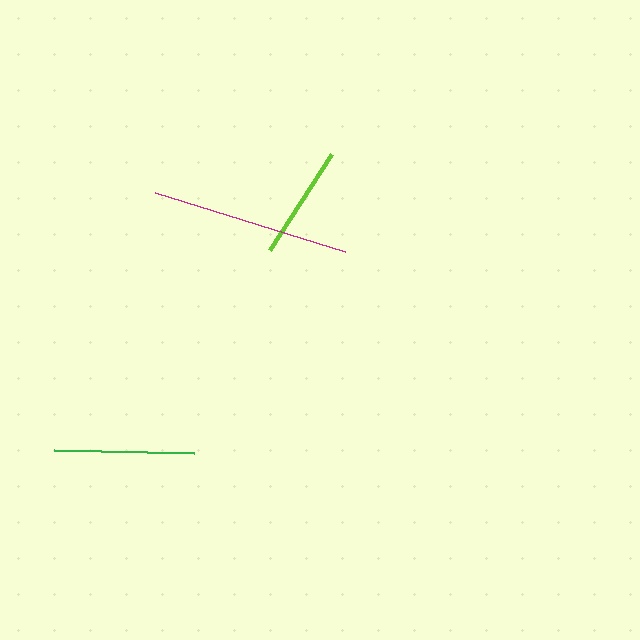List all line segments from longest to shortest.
From longest to shortest: magenta, green, lime.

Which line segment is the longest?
The magenta line is the longest at approximately 199 pixels.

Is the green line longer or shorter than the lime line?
The green line is longer than the lime line.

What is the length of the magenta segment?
The magenta segment is approximately 199 pixels long.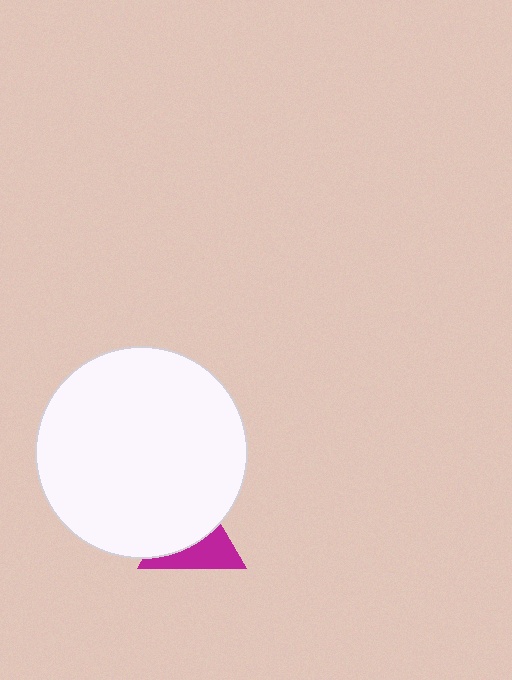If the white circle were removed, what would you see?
You would see the complete magenta triangle.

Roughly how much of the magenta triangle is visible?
A small part of it is visible (roughly 44%).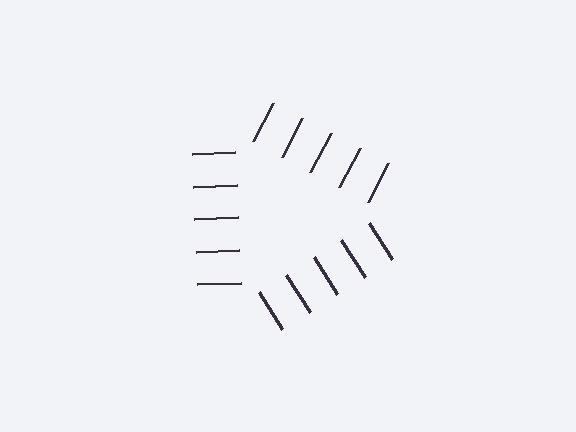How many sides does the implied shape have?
3 sides — the line-ends trace a triangle.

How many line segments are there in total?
15 — 5 along each of the 3 edges.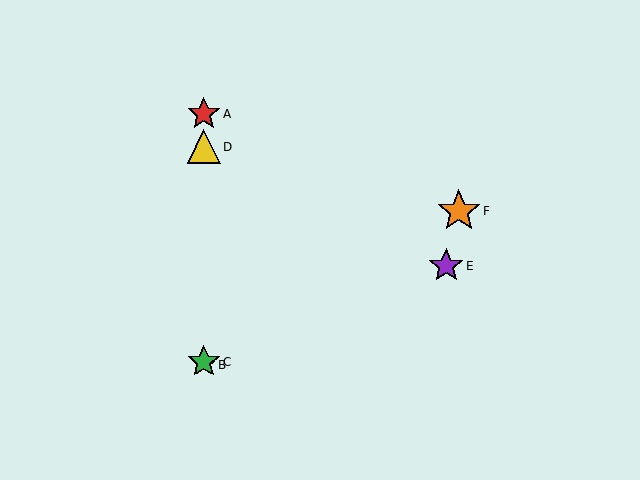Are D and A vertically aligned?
Yes, both are at x≈204.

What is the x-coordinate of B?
Object B is at x≈204.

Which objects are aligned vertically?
Objects A, B, C, D are aligned vertically.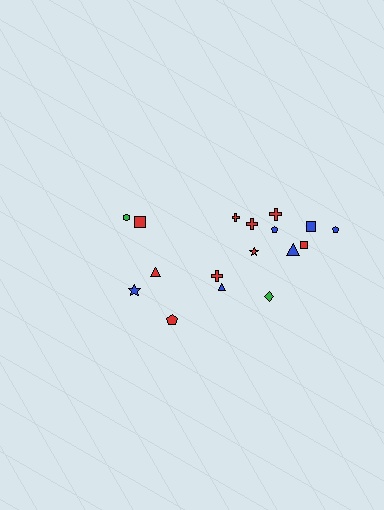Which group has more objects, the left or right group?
The right group.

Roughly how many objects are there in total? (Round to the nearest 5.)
Roughly 15 objects in total.